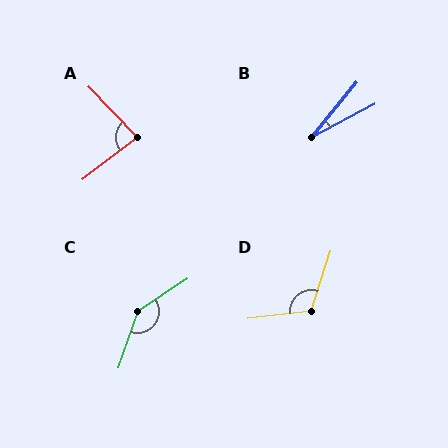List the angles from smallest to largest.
B (23°), A (84°), D (115°), C (143°).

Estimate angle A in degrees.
Approximately 84 degrees.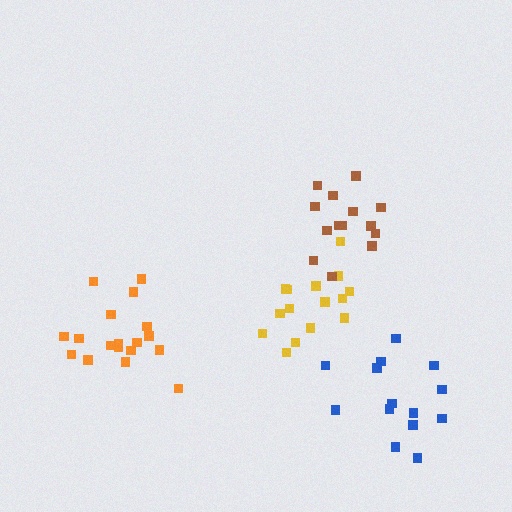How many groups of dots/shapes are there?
There are 4 groups.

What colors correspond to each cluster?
The clusters are colored: yellow, brown, orange, blue.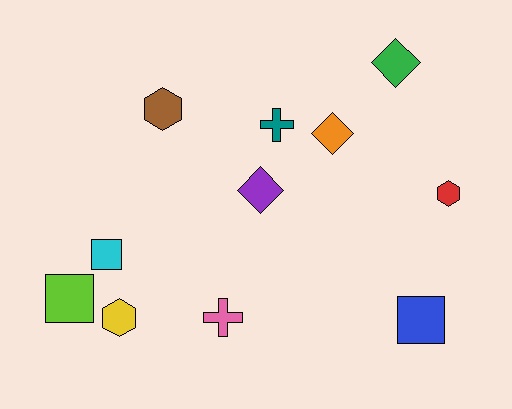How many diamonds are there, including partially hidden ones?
There are 3 diamonds.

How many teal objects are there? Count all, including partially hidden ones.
There is 1 teal object.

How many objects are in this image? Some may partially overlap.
There are 11 objects.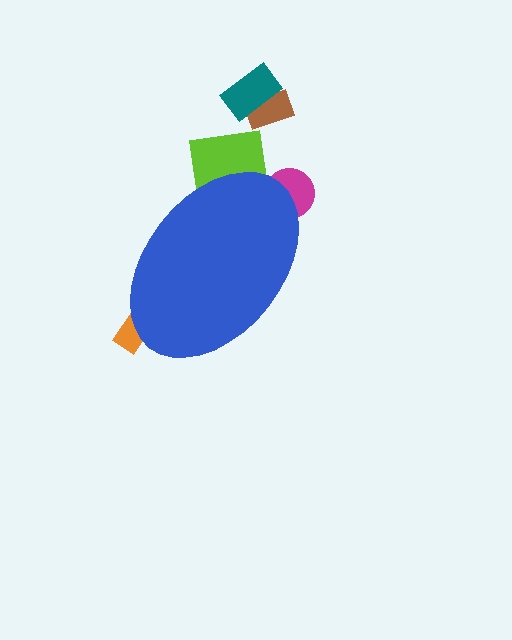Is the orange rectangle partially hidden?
Yes, the orange rectangle is partially hidden behind the blue ellipse.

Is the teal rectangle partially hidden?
No, the teal rectangle is fully visible.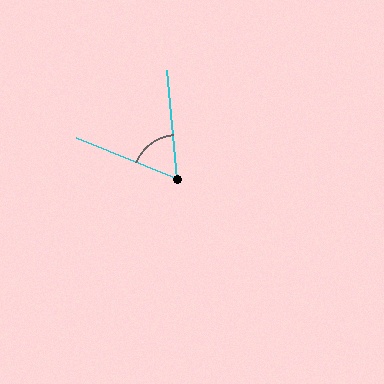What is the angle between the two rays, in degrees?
Approximately 62 degrees.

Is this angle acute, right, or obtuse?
It is acute.